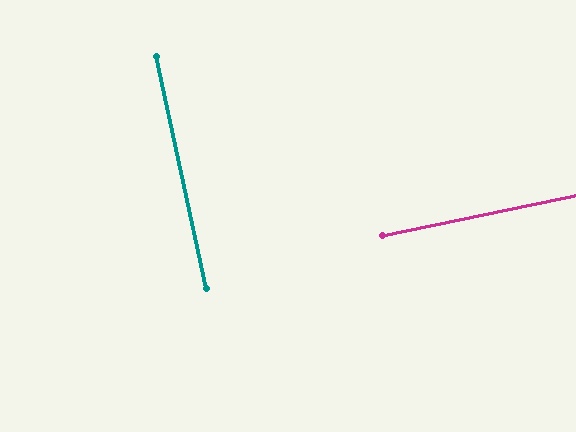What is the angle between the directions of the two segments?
Approximately 90 degrees.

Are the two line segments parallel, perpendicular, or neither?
Perpendicular — they meet at approximately 90°.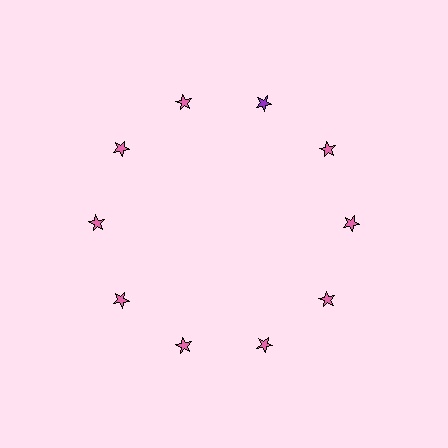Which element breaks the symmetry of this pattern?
The purple star at roughly the 1 o'clock position breaks the symmetry. All other shapes are pink stars.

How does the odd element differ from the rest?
It has a different color: purple instead of pink.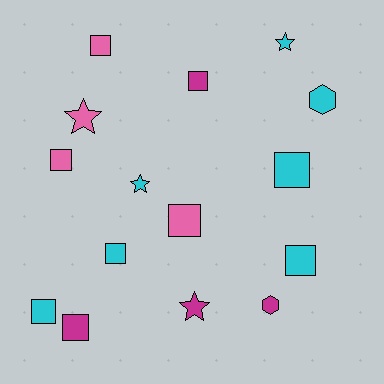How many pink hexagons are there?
There are no pink hexagons.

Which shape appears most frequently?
Square, with 9 objects.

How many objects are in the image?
There are 15 objects.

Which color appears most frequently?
Cyan, with 7 objects.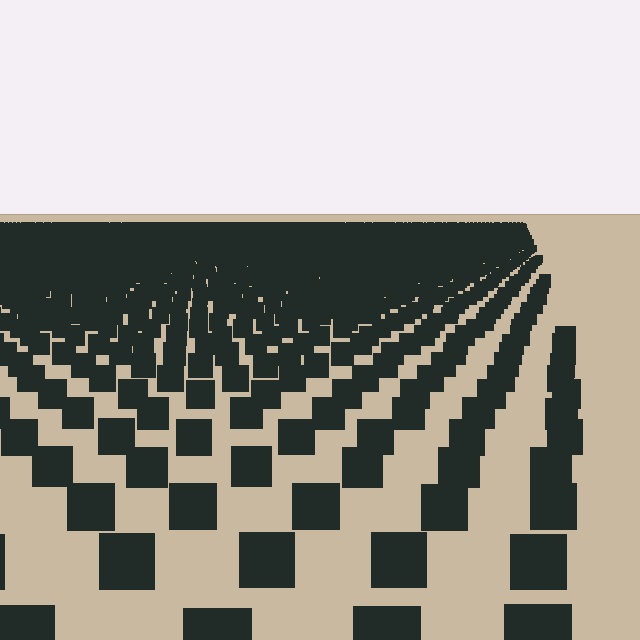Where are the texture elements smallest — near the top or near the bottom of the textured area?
Near the top.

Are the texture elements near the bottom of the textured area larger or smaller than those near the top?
Larger. Near the bottom, elements are closer to the viewer and appear at a bigger on-screen size.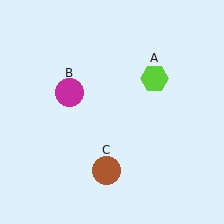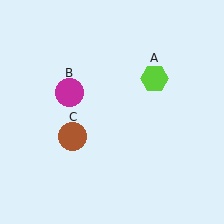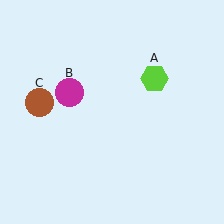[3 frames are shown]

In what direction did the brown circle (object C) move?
The brown circle (object C) moved up and to the left.